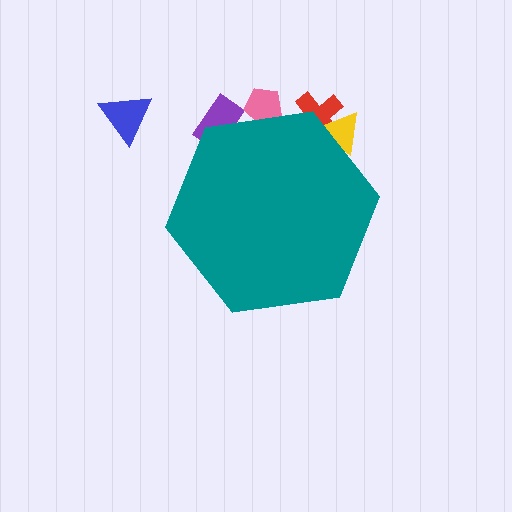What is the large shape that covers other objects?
A teal hexagon.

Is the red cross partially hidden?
Yes, the red cross is partially hidden behind the teal hexagon.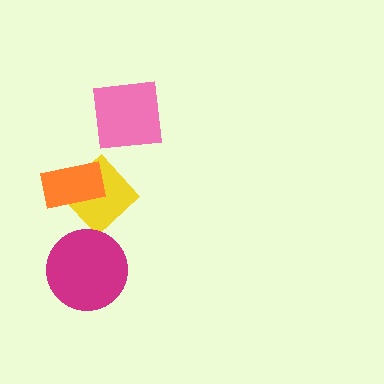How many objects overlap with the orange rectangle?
1 object overlaps with the orange rectangle.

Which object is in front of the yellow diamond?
The orange rectangle is in front of the yellow diamond.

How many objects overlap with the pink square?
0 objects overlap with the pink square.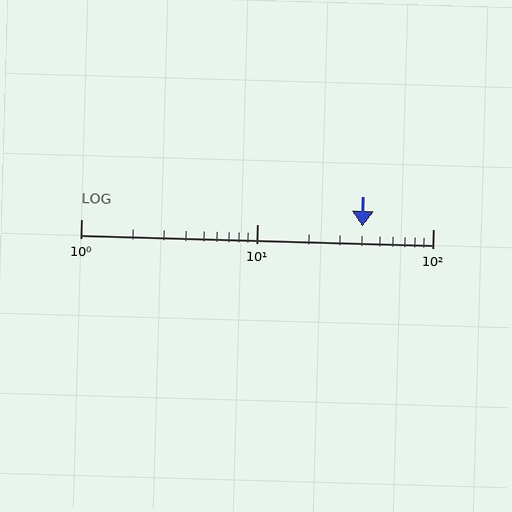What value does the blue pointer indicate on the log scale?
The pointer indicates approximately 40.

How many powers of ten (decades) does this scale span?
The scale spans 2 decades, from 1 to 100.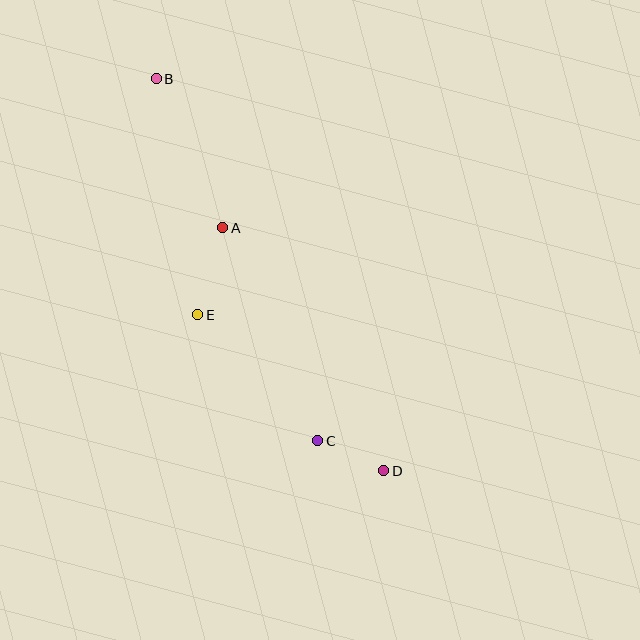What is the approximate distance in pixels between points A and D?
The distance between A and D is approximately 291 pixels.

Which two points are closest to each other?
Points C and D are closest to each other.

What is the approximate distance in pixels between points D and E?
The distance between D and E is approximately 243 pixels.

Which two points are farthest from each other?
Points B and D are farthest from each other.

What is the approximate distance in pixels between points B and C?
The distance between B and C is approximately 396 pixels.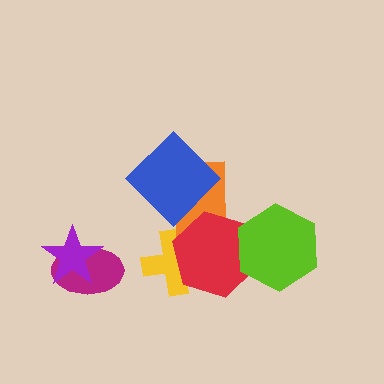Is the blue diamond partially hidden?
No, no other shape covers it.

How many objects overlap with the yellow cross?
2 objects overlap with the yellow cross.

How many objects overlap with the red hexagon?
3 objects overlap with the red hexagon.